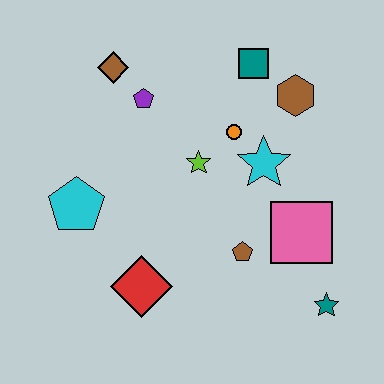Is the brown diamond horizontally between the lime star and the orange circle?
No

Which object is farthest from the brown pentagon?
The brown diamond is farthest from the brown pentagon.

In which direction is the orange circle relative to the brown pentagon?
The orange circle is above the brown pentagon.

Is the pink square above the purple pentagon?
No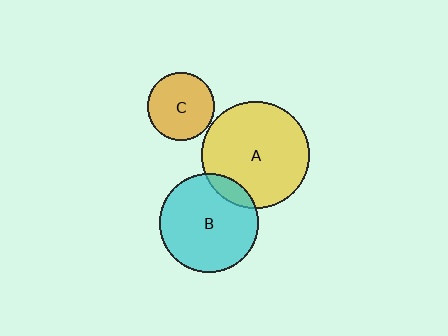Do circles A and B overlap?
Yes.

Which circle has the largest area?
Circle A (yellow).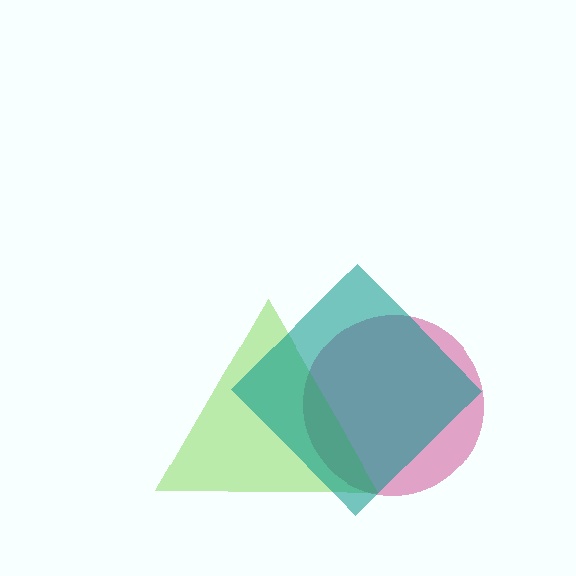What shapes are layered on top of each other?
The layered shapes are: a magenta circle, a lime triangle, a teal diamond.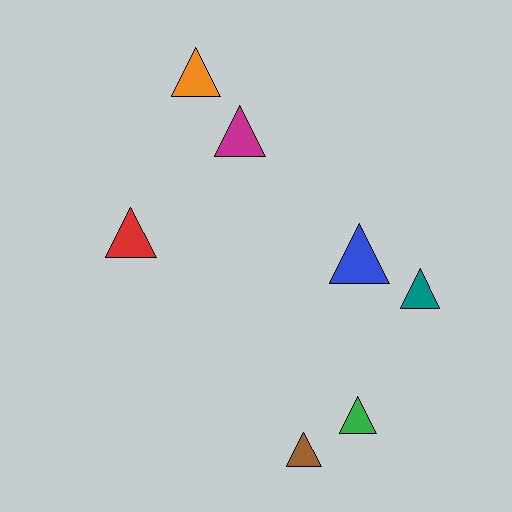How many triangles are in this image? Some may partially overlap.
There are 7 triangles.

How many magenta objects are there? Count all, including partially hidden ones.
There is 1 magenta object.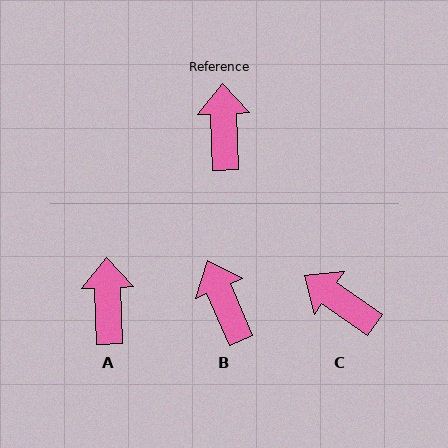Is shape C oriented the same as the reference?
No, it is off by about 52 degrees.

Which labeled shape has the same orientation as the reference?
A.